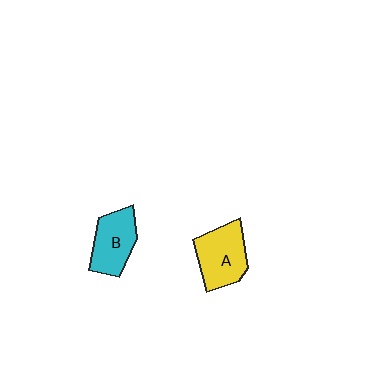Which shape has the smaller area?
Shape B (cyan).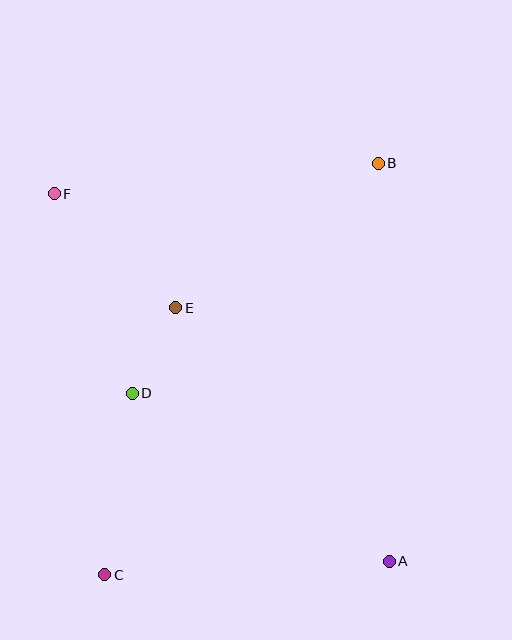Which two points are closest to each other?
Points D and E are closest to each other.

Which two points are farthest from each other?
Points A and F are farthest from each other.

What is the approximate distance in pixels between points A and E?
The distance between A and E is approximately 331 pixels.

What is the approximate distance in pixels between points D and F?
The distance between D and F is approximately 214 pixels.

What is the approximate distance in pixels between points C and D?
The distance between C and D is approximately 183 pixels.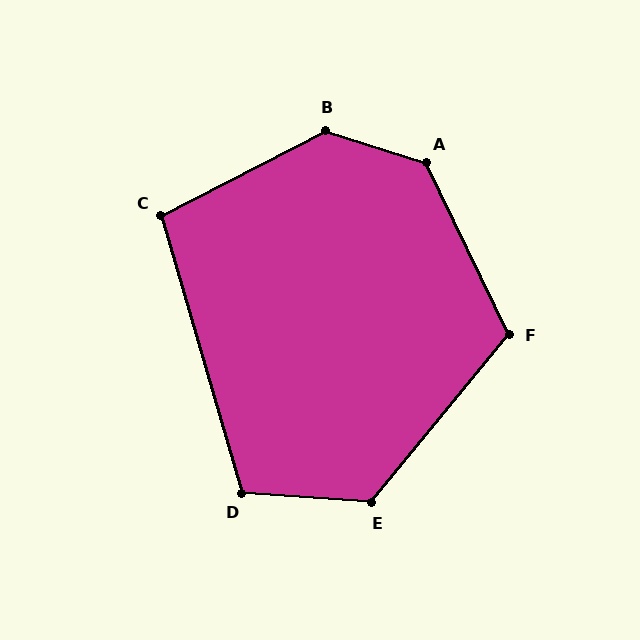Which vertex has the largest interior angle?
B, at approximately 134 degrees.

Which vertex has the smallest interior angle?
C, at approximately 101 degrees.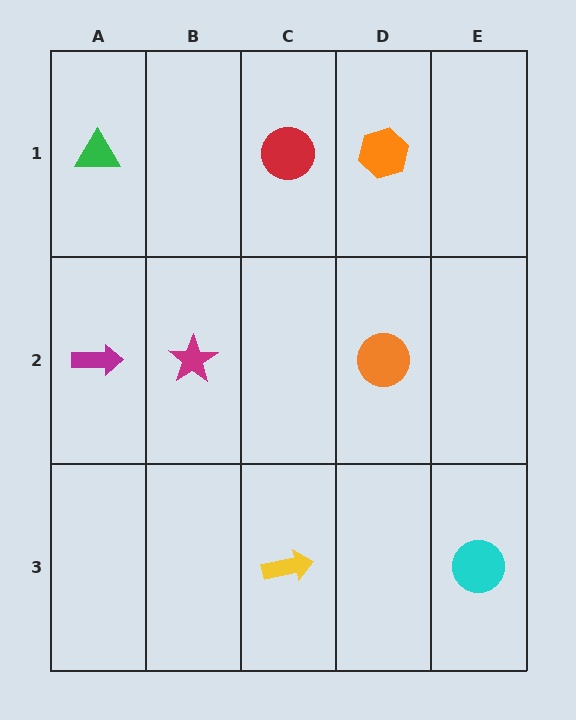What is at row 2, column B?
A magenta star.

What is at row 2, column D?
An orange circle.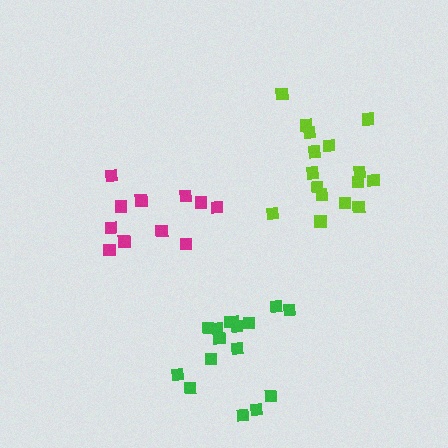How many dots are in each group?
Group 1: 16 dots, Group 2: 16 dots, Group 3: 11 dots (43 total).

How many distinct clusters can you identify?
There are 3 distinct clusters.